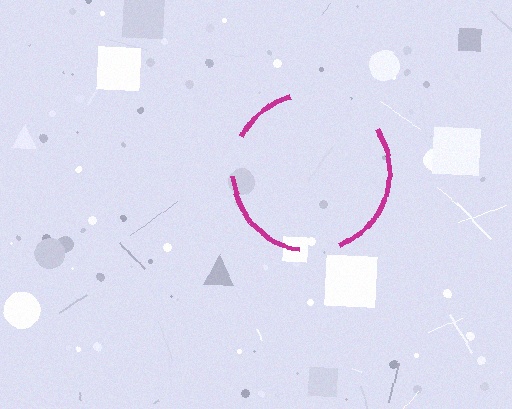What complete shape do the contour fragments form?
The contour fragments form a circle.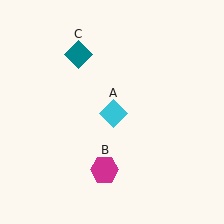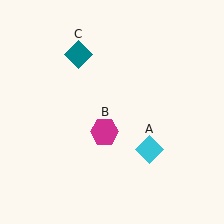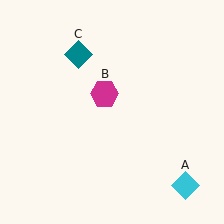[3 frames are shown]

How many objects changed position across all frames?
2 objects changed position: cyan diamond (object A), magenta hexagon (object B).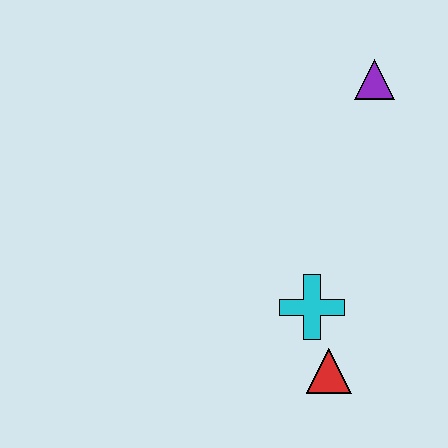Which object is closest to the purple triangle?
The cyan cross is closest to the purple triangle.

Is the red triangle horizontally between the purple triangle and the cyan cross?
Yes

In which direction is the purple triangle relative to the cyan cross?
The purple triangle is above the cyan cross.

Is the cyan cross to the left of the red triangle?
Yes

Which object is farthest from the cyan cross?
The purple triangle is farthest from the cyan cross.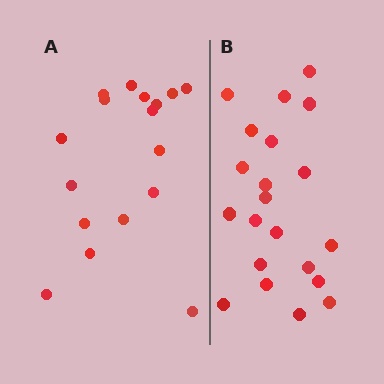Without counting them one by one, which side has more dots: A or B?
Region B (the right region) has more dots.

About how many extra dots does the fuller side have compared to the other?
Region B has about 4 more dots than region A.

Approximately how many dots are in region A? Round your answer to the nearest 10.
About 20 dots. (The exact count is 17, which rounds to 20.)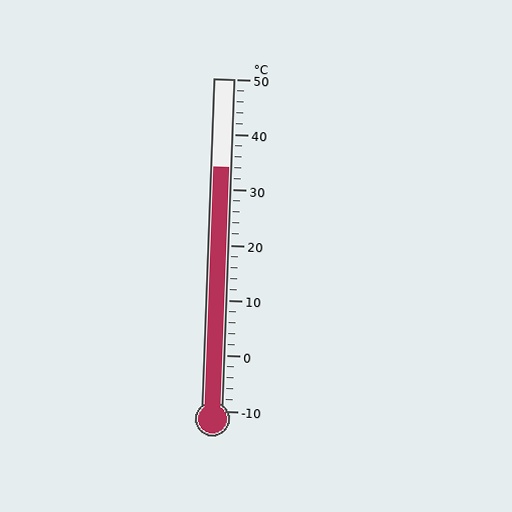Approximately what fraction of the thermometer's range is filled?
The thermometer is filled to approximately 75% of its range.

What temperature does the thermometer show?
The thermometer shows approximately 34°C.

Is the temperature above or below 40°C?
The temperature is below 40°C.